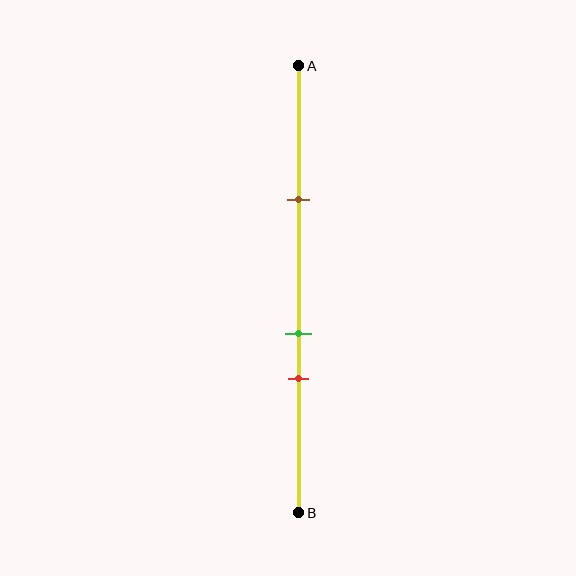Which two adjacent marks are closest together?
The green and red marks are the closest adjacent pair.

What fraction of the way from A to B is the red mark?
The red mark is approximately 70% (0.7) of the way from A to B.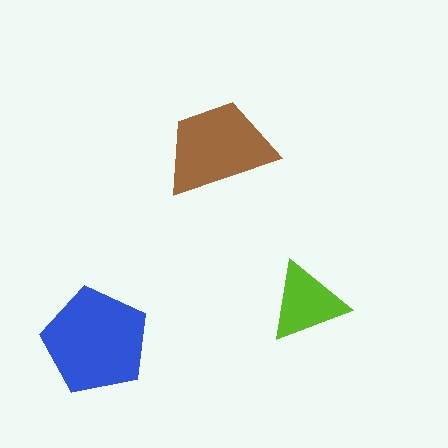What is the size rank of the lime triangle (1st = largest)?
3rd.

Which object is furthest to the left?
The blue pentagon is leftmost.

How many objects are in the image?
There are 3 objects in the image.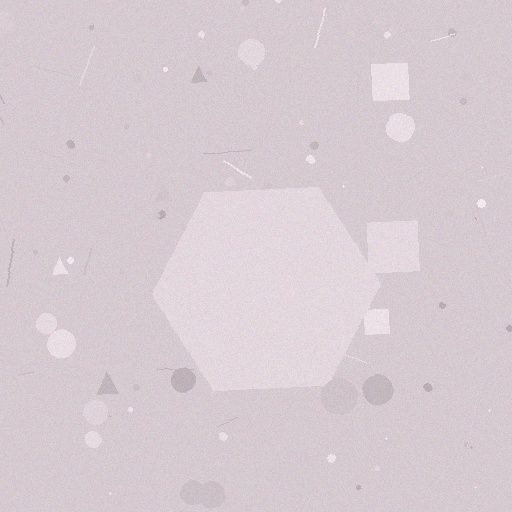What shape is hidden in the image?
A hexagon is hidden in the image.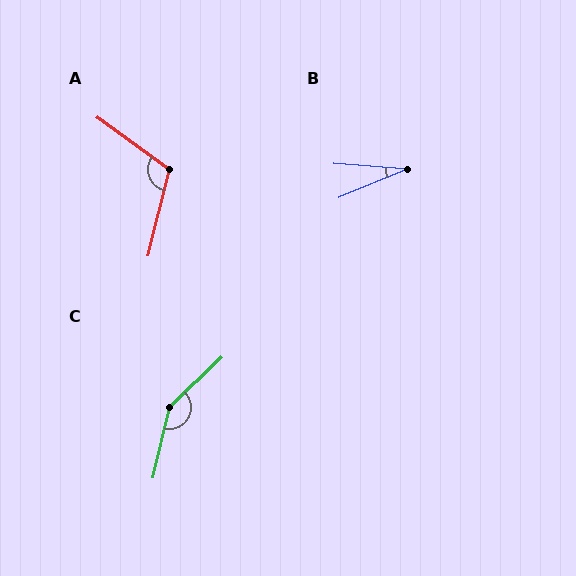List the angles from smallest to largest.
B (27°), A (112°), C (147°).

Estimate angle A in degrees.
Approximately 112 degrees.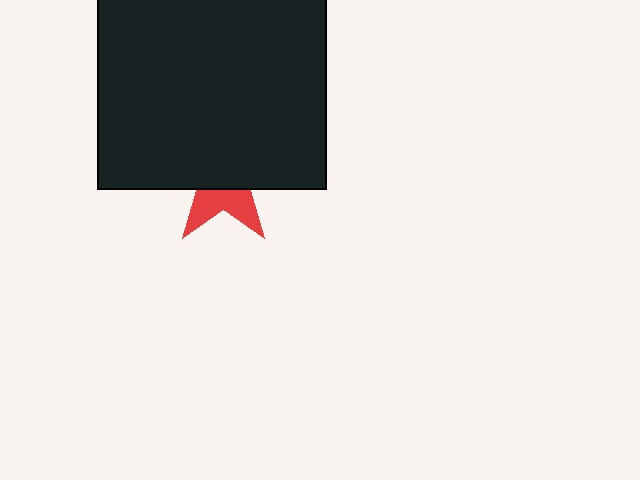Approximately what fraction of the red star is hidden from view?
Roughly 63% of the red star is hidden behind the black rectangle.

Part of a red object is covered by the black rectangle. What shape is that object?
It is a star.